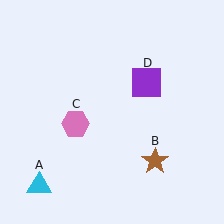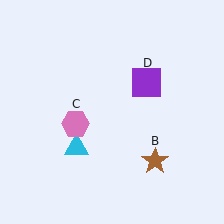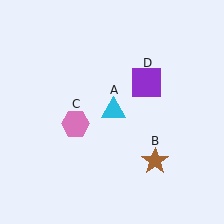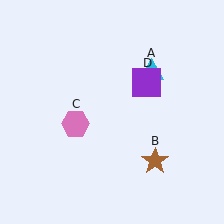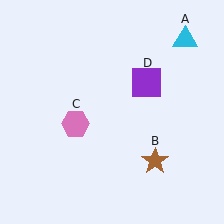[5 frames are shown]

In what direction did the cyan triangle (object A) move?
The cyan triangle (object A) moved up and to the right.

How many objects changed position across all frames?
1 object changed position: cyan triangle (object A).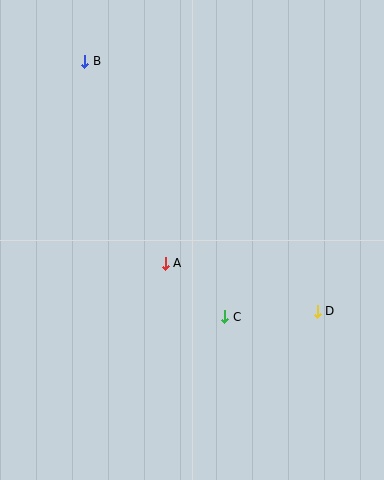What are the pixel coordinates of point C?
Point C is at (225, 317).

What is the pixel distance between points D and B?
The distance between D and B is 341 pixels.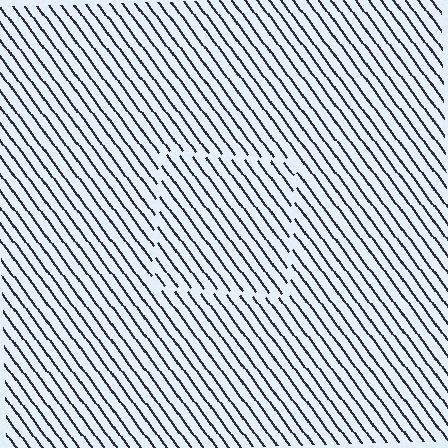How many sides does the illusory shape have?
4 sides — the line-ends trace a square.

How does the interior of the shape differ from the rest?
The interior of the shape contains the same grating, shifted by half a period — the contour is defined by the phase discontinuity where line-ends from the inner and outer gratings abut.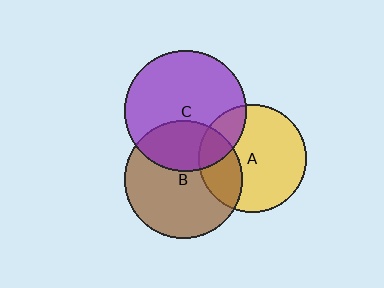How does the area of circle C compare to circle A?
Approximately 1.3 times.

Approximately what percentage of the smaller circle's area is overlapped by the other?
Approximately 25%.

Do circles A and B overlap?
Yes.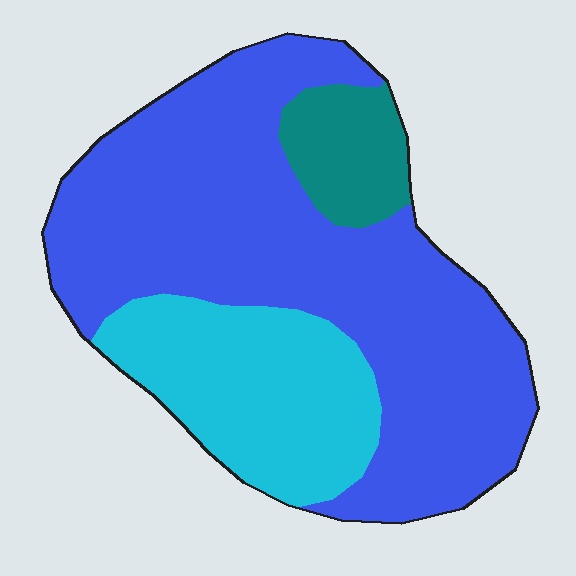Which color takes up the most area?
Blue, at roughly 65%.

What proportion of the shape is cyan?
Cyan takes up between a quarter and a half of the shape.